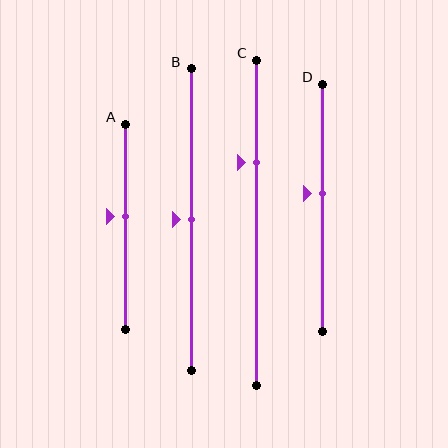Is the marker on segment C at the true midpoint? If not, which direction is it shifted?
No, the marker on segment C is shifted upward by about 19% of the segment length.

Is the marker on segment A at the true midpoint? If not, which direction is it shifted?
No, the marker on segment A is shifted upward by about 5% of the segment length.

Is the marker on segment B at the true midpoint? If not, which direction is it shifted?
Yes, the marker on segment B is at the true midpoint.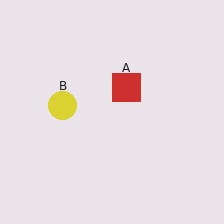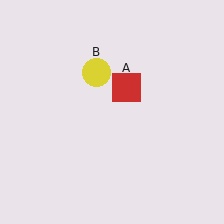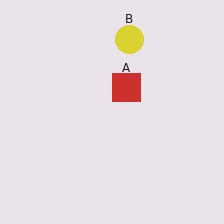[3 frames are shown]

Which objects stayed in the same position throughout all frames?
Red square (object A) remained stationary.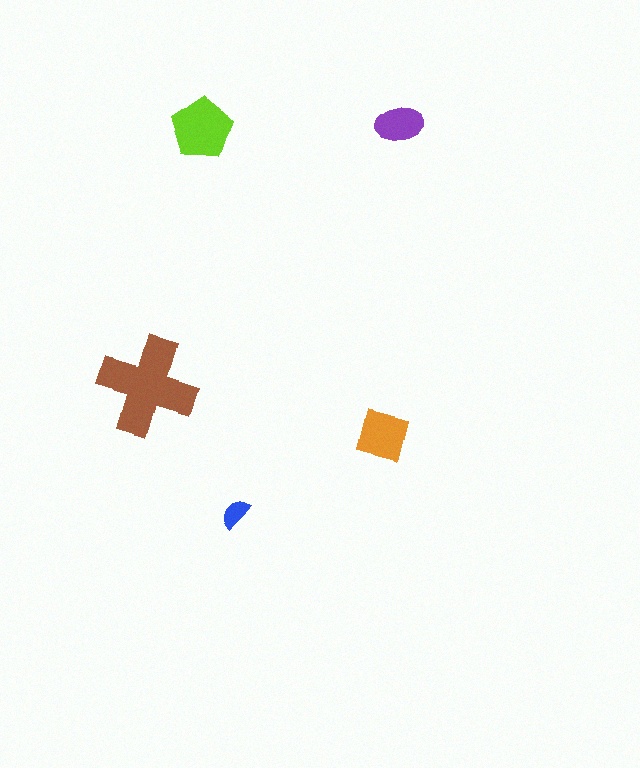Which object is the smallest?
The blue semicircle.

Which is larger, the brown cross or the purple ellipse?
The brown cross.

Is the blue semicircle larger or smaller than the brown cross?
Smaller.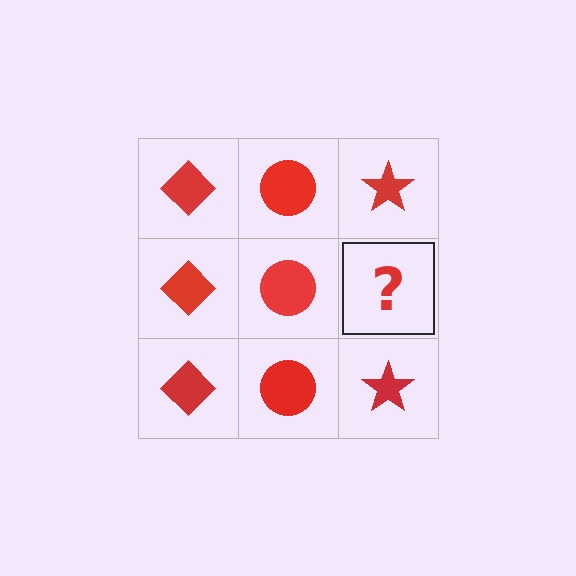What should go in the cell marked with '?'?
The missing cell should contain a red star.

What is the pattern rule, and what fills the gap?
The rule is that each column has a consistent shape. The gap should be filled with a red star.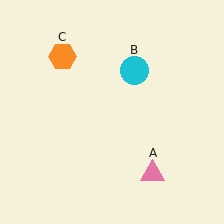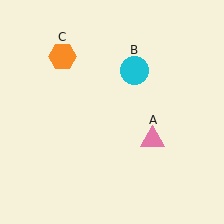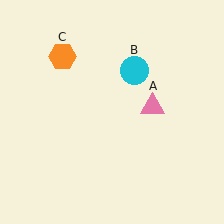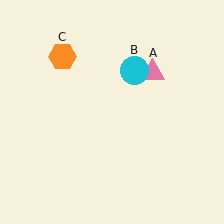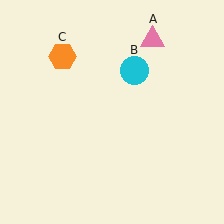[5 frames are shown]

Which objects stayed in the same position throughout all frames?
Cyan circle (object B) and orange hexagon (object C) remained stationary.